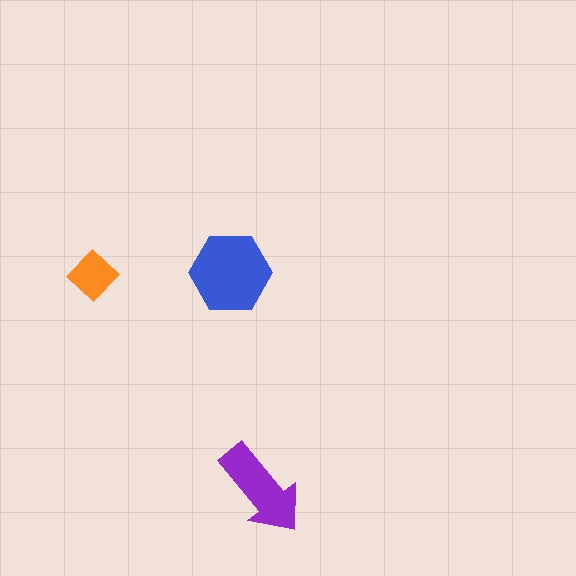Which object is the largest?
The blue hexagon.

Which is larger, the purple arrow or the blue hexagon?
The blue hexagon.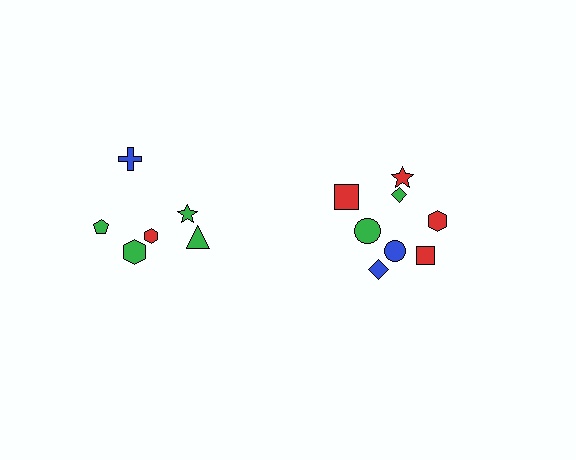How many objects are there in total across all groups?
There are 14 objects.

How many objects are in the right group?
There are 8 objects.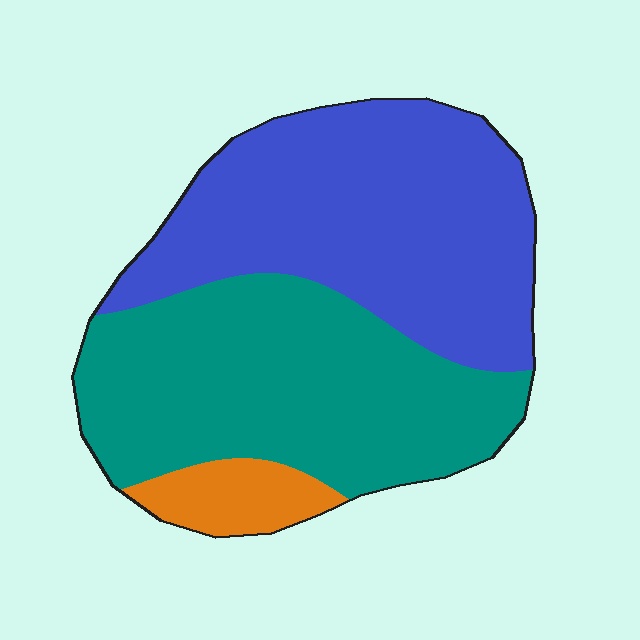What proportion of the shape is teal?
Teal takes up between a quarter and a half of the shape.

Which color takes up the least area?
Orange, at roughly 10%.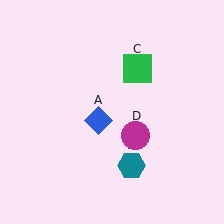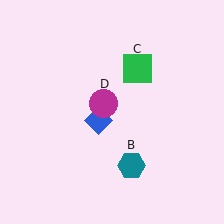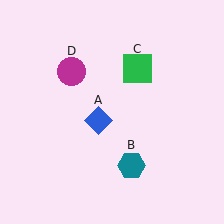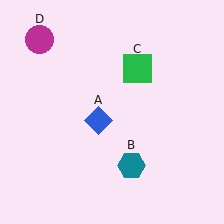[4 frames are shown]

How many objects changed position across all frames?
1 object changed position: magenta circle (object D).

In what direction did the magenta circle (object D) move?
The magenta circle (object D) moved up and to the left.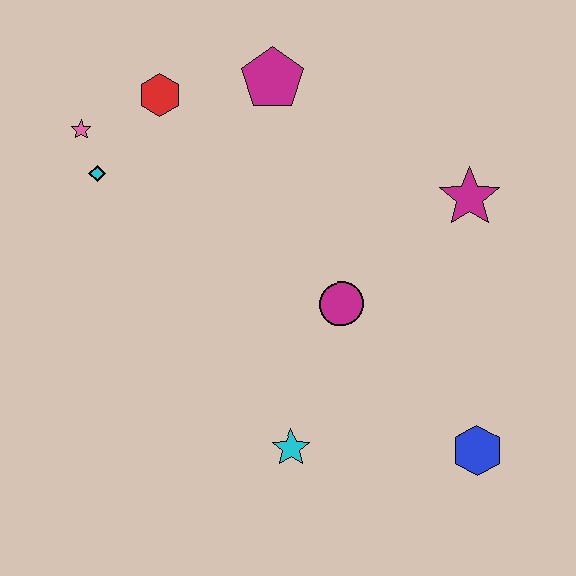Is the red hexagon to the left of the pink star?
No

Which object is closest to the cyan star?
The magenta circle is closest to the cyan star.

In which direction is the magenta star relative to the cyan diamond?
The magenta star is to the right of the cyan diamond.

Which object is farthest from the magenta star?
The pink star is farthest from the magenta star.